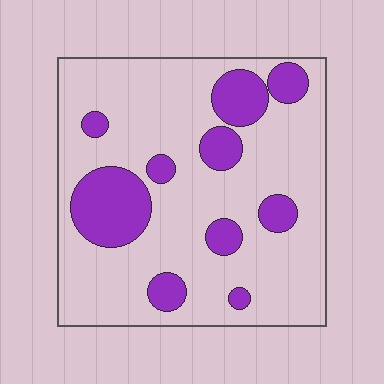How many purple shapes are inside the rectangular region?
10.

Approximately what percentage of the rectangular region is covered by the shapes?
Approximately 20%.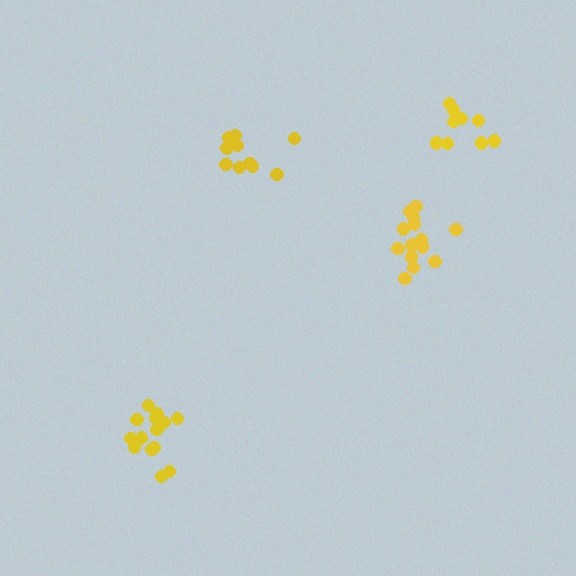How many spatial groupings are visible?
There are 4 spatial groupings.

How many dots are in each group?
Group 1: 10 dots, Group 2: 14 dots, Group 3: 14 dots, Group 4: 9 dots (47 total).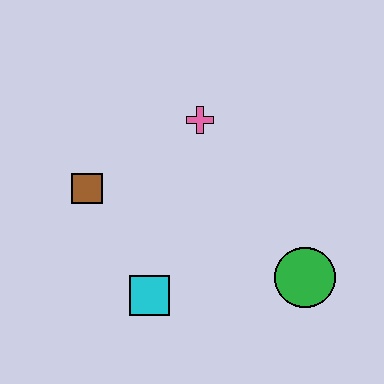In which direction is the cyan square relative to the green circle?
The cyan square is to the left of the green circle.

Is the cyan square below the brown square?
Yes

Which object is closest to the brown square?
The cyan square is closest to the brown square.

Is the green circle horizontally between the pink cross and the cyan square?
No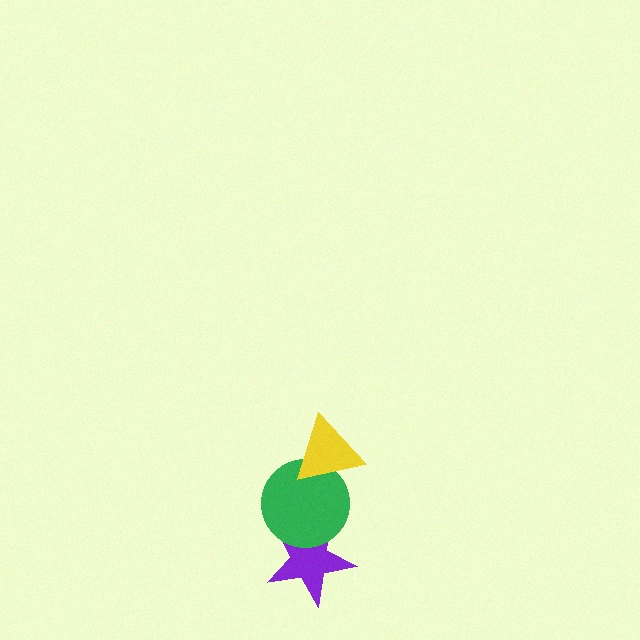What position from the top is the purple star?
The purple star is 3rd from the top.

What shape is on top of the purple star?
The green circle is on top of the purple star.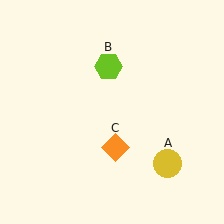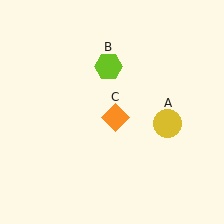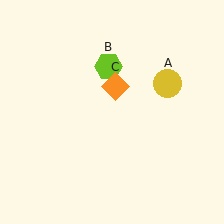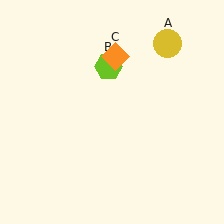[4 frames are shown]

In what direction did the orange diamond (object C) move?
The orange diamond (object C) moved up.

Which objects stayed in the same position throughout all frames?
Lime hexagon (object B) remained stationary.